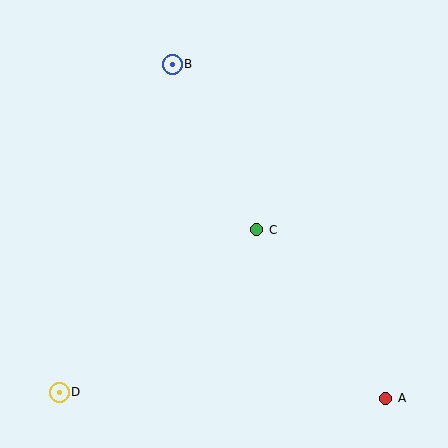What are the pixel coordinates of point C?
Point C is at (257, 230).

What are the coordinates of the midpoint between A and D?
The midpoint between A and D is at (222, 395).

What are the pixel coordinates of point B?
Point B is at (172, 64).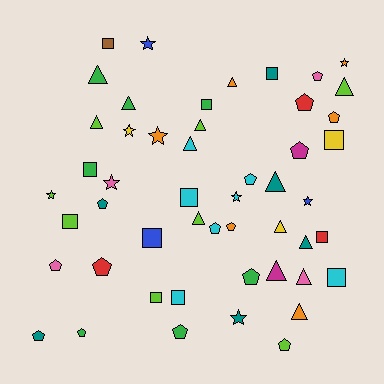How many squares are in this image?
There are 12 squares.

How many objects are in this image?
There are 50 objects.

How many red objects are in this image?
There are 3 red objects.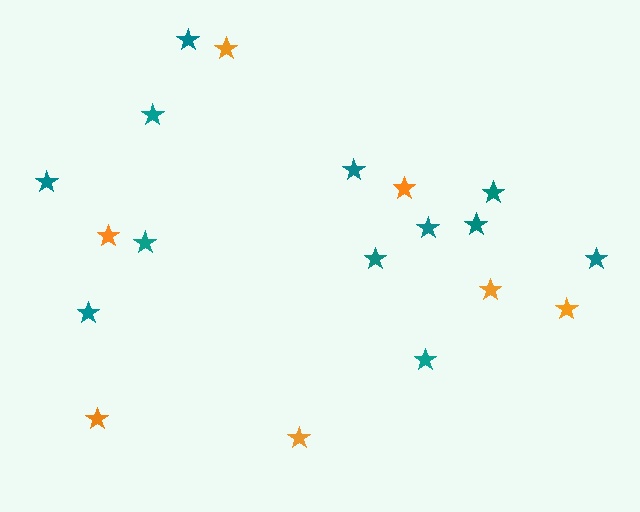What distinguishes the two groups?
There are 2 groups: one group of teal stars (12) and one group of orange stars (7).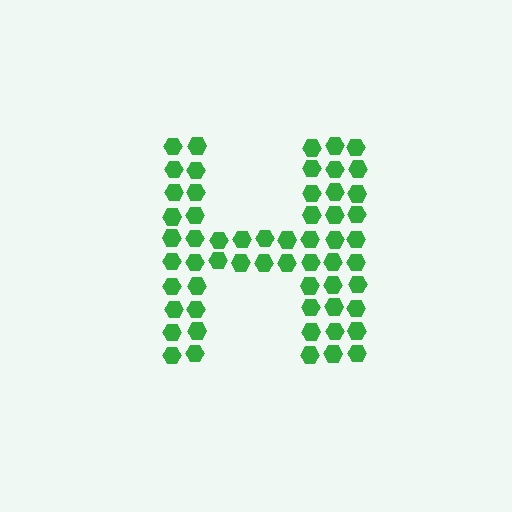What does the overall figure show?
The overall figure shows the letter H.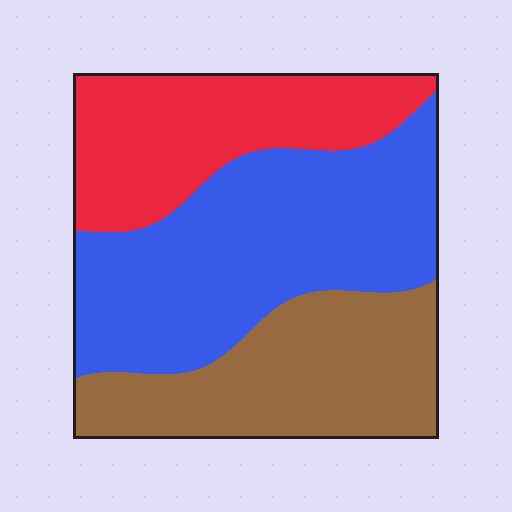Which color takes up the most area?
Blue, at roughly 45%.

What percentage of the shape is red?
Red covers 27% of the shape.